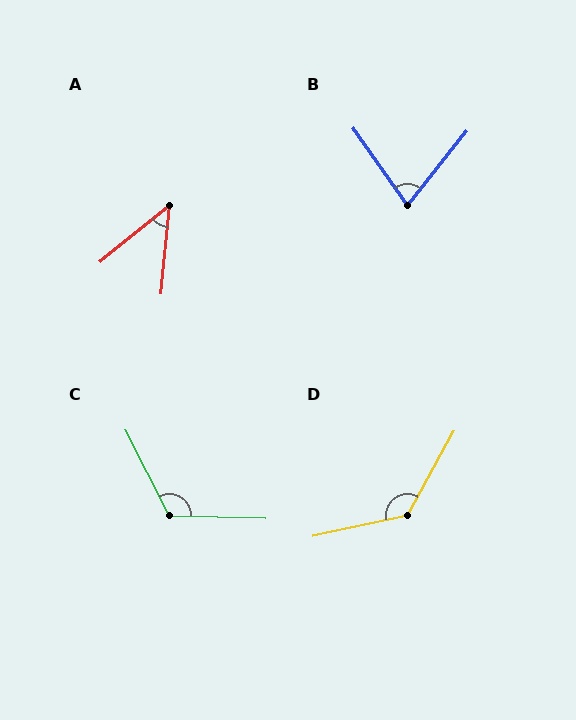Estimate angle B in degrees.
Approximately 74 degrees.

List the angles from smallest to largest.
A (45°), B (74°), C (119°), D (131°).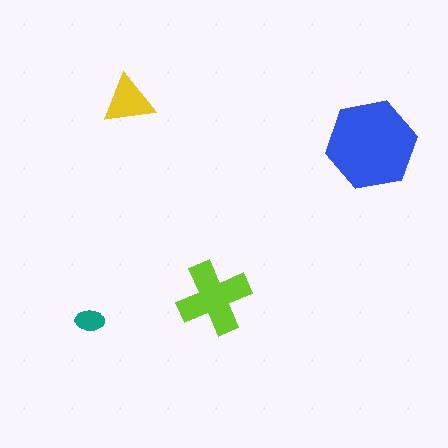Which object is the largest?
The blue hexagon.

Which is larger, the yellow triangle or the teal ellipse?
The yellow triangle.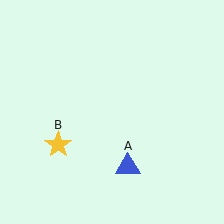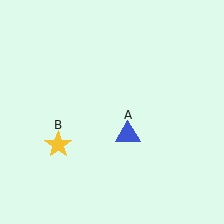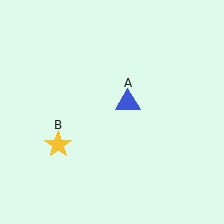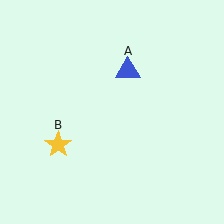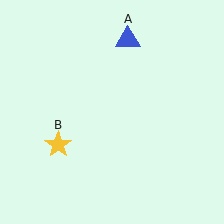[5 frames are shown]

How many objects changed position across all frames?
1 object changed position: blue triangle (object A).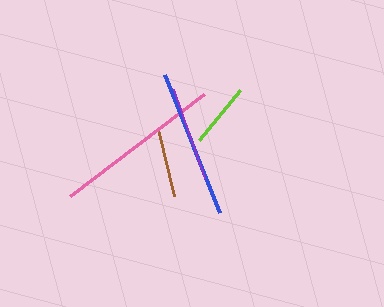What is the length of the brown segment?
The brown segment is approximately 69 pixels long.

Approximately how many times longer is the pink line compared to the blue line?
The pink line is approximately 1.1 times the length of the blue line.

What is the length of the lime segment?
The lime segment is approximately 64 pixels long.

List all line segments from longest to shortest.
From longest to shortest: pink, blue, purple, brown, lime.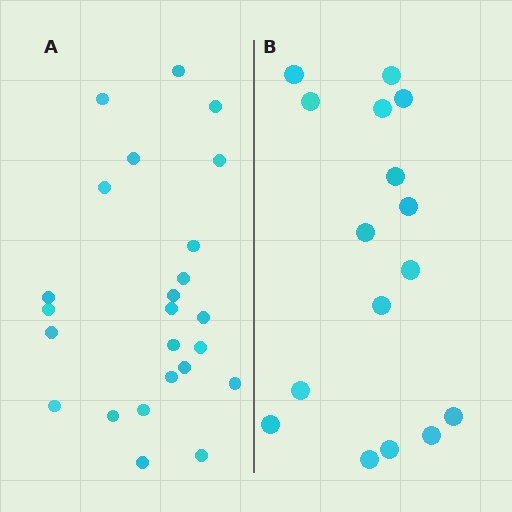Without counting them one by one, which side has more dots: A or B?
Region A (the left region) has more dots.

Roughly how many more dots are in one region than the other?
Region A has roughly 8 or so more dots than region B.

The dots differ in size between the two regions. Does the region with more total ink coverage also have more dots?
No. Region B has more total ink coverage because its dots are larger, but region A actually contains more individual dots. Total area can be misleading — the number of items is what matters here.